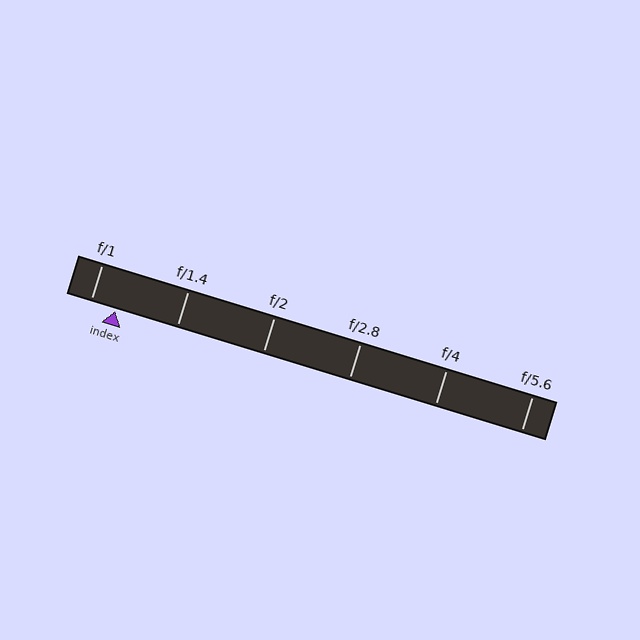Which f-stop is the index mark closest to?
The index mark is closest to f/1.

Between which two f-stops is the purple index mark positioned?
The index mark is between f/1 and f/1.4.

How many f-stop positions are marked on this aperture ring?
There are 6 f-stop positions marked.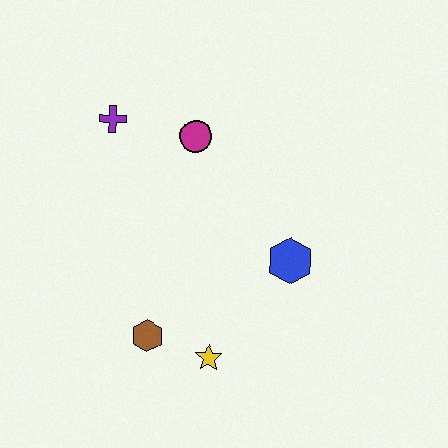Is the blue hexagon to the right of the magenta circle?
Yes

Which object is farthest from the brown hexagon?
The purple cross is farthest from the brown hexagon.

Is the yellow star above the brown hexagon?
No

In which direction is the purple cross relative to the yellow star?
The purple cross is above the yellow star.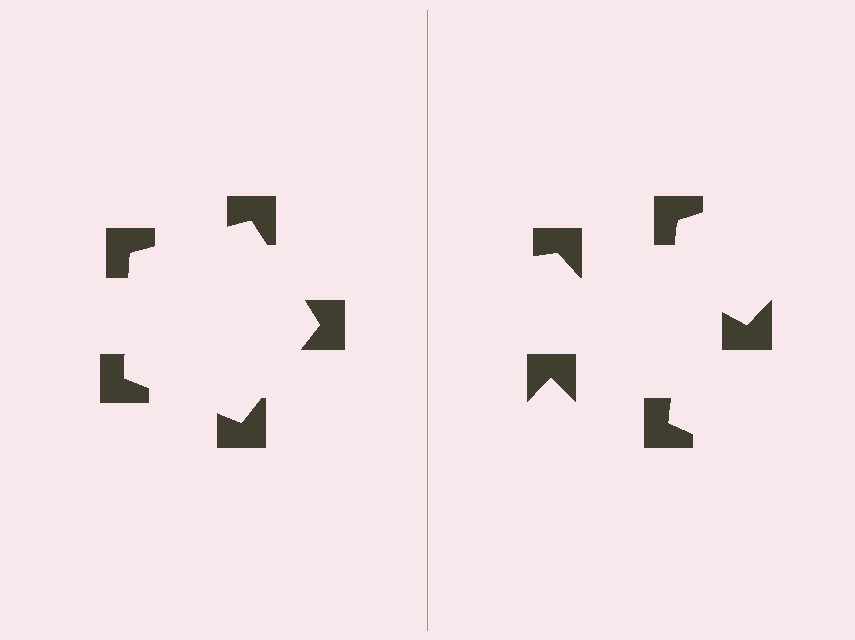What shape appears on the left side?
An illusory pentagon.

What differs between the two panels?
The notched squares are positioned identically on both sides; only the wedge orientations differ. On the left they align to a pentagon; on the right they are misaligned.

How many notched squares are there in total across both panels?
10 — 5 on each side.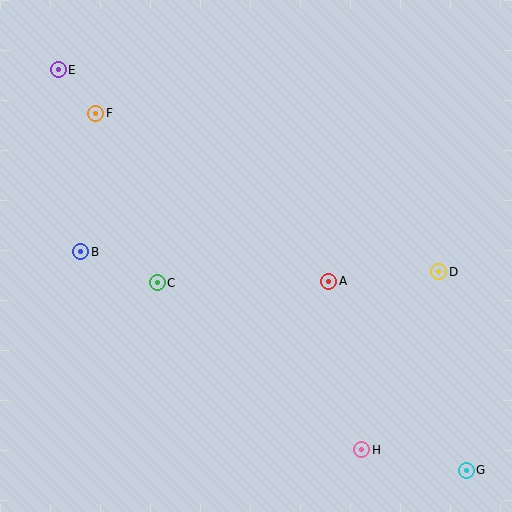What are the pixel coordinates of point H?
Point H is at (362, 450).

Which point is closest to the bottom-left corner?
Point B is closest to the bottom-left corner.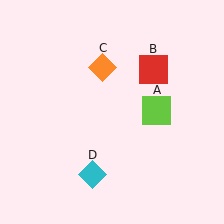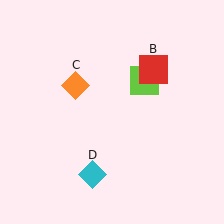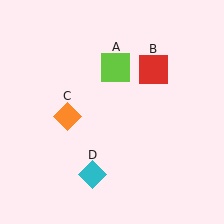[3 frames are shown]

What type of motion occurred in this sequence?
The lime square (object A), orange diamond (object C) rotated counterclockwise around the center of the scene.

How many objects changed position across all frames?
2 objects changed position: lime square (object A), orange diamond (object C).